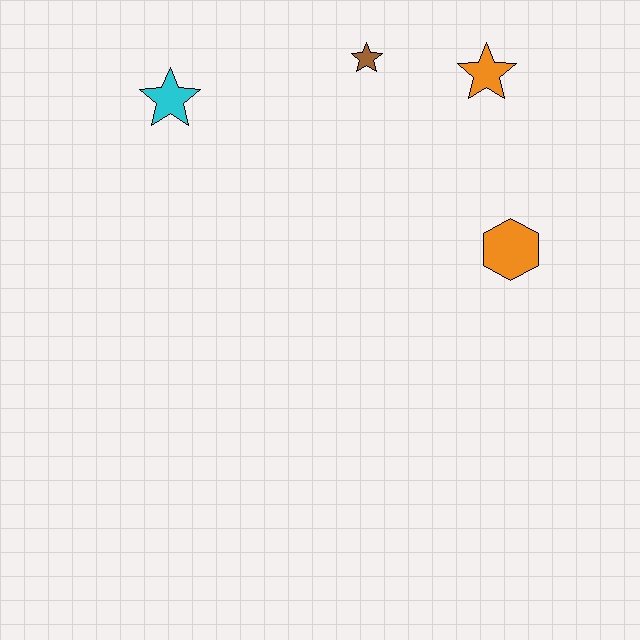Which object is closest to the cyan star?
The brown star is closest to the cyan star.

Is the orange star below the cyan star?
No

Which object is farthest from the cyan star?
The orange hexagon is farthest from the cyan star.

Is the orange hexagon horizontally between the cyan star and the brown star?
No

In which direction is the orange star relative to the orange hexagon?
The orange star is above the orange hexagon.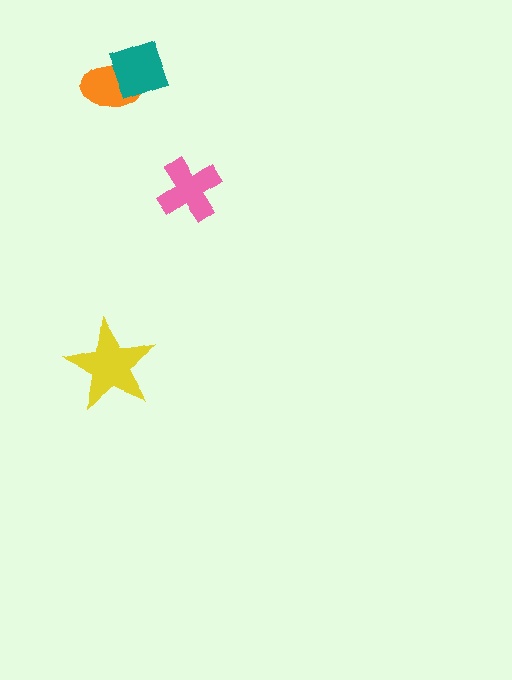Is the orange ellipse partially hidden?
Yes, it is partially covered by another shape.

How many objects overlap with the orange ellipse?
1 object overlaps with the orange ellipse.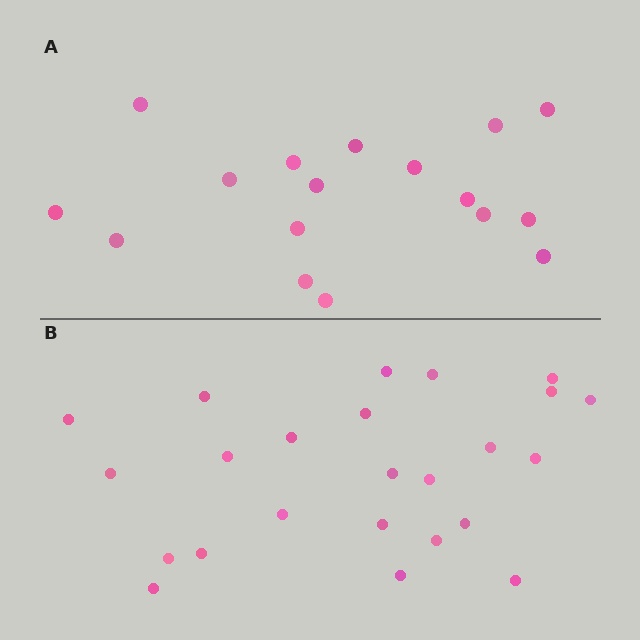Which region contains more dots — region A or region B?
Region B (the bottom region) has more dots.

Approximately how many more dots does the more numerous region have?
Region B has roughly 8 or so more dots than region A.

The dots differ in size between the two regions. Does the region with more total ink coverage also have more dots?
No. Region A has more total ink coverage because its dots are larger, but region B actually contains more individual dots. Total area can be misleading — the number of items is what matters here.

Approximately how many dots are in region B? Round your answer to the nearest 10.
About 20 dots. (The exact count is 24, which rounds to 20.)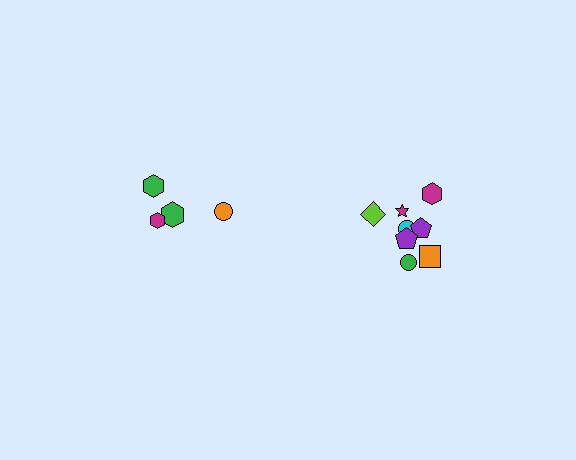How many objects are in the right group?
There are 8 objects.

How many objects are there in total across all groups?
There are 12 objects.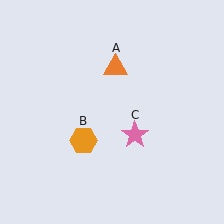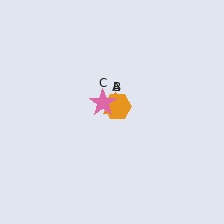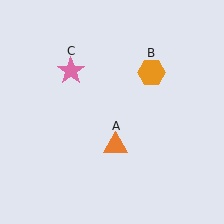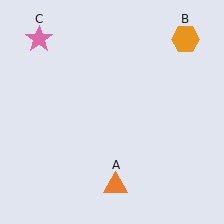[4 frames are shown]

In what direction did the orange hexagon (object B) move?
The orange hexagon (object B) moved up and to the right.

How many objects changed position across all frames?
3 objects changed position: orange triangle (object A), orange hexagon (object B), pink star (object C).